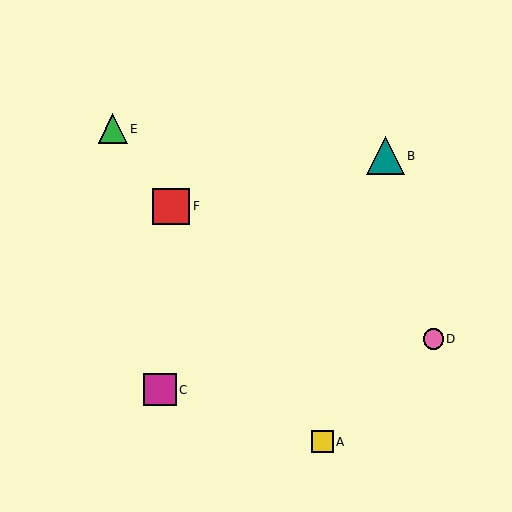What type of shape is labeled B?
Shape B is a teal triangle.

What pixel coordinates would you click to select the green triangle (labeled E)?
Click at (113, 129) to select the green triangle E.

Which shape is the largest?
The teal triangle (labeled B) is the largest.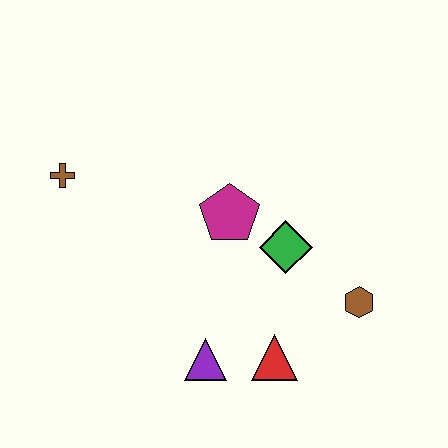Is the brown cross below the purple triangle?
No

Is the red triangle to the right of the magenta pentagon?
Yes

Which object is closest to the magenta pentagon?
The green diamond is closest to the magenta pentagon.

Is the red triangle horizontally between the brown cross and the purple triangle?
No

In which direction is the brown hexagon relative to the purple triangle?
The brown hexagon is to the right of the purple triangle.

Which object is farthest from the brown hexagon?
The brown cross is farthest from the brown hexagon.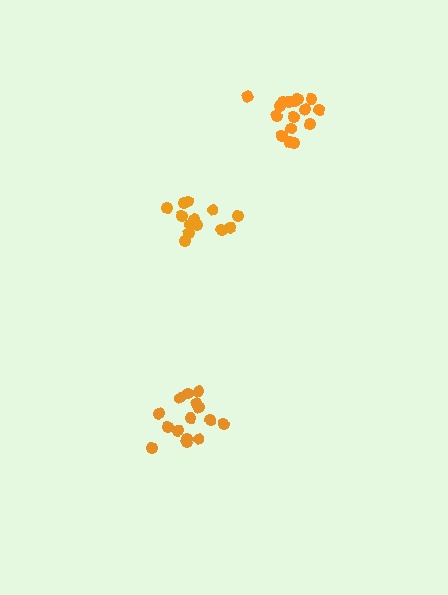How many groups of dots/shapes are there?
There are 3 groups.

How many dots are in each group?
Group 1: 16 dots, Group 2: 13 dots, Group 3: 15 dots (44 total).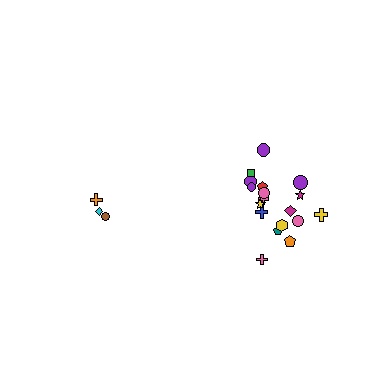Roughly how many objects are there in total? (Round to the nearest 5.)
Roughly 20 objects in total.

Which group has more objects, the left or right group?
The right group.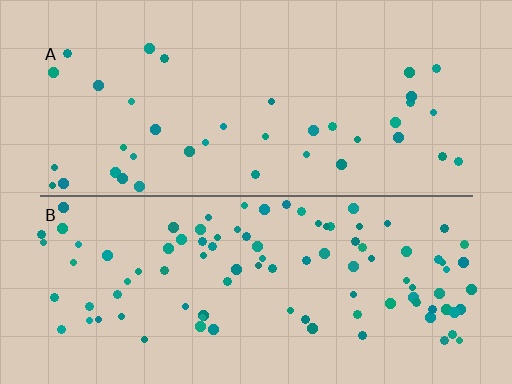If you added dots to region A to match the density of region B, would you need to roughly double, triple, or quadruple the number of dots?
Approximately triple.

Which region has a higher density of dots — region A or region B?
B (the bottom).